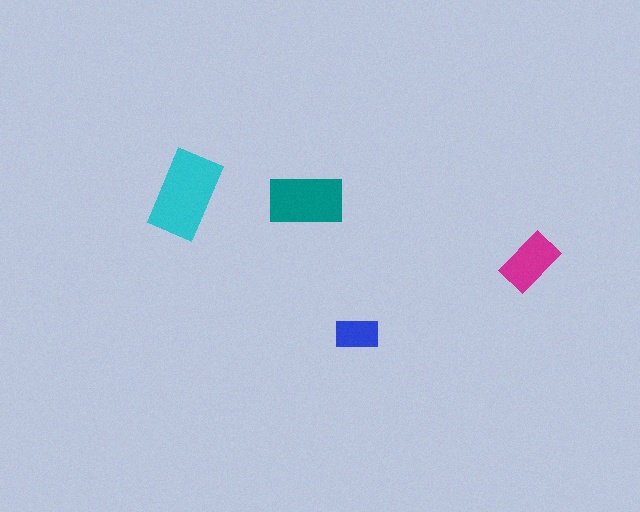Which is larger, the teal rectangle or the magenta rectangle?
The teal one.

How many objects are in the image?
There are 4 objects in the image.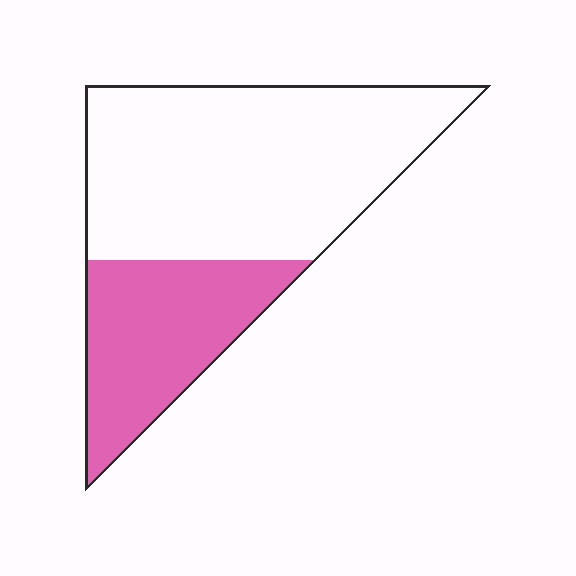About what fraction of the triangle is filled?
About one third (1/3).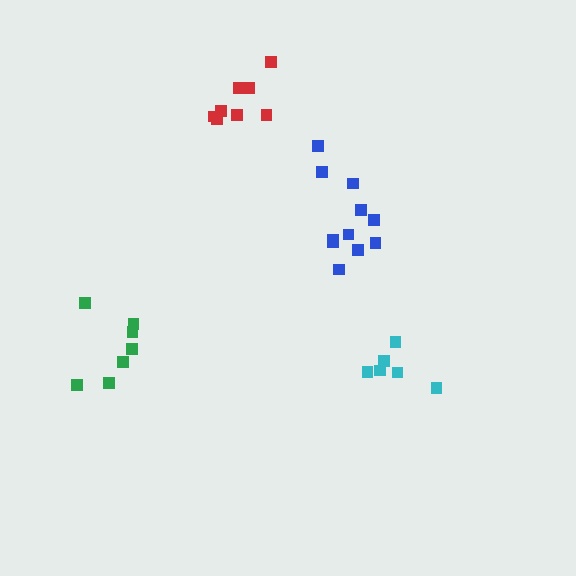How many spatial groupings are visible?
There are 4 spatial groupings.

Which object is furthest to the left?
The green cluster is leftmost.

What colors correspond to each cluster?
The clusters are colored: cyan, red, green, blue.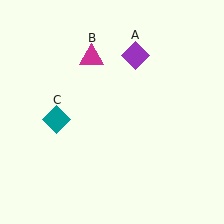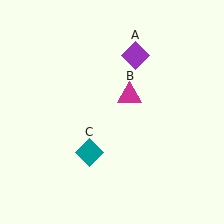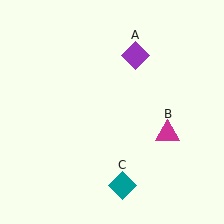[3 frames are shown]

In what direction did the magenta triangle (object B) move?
The magenta triangle (object B) moved down and to the right.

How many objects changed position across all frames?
2 objects changed position: magenta triangle (object B), teal diamond (object C).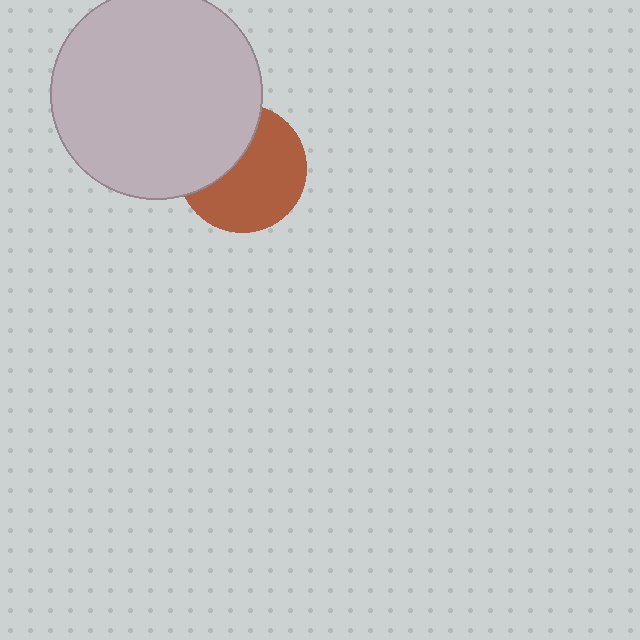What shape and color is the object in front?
The object in front is a light gray circle.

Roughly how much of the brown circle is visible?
About half of it is visible (roughly 64%).